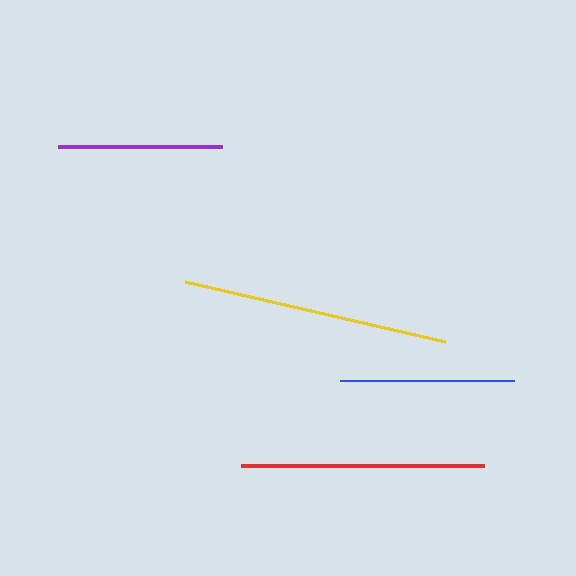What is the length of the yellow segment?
The yellow segment is approximately 267 pixels long.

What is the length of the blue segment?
The blue segment is approximately 175 pixels long.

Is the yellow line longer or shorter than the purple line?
The yellow line is longer than the purple line.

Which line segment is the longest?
The yellow line is the longest at approximately 267 pixels.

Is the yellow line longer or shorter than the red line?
The yellow line is longer than the red line.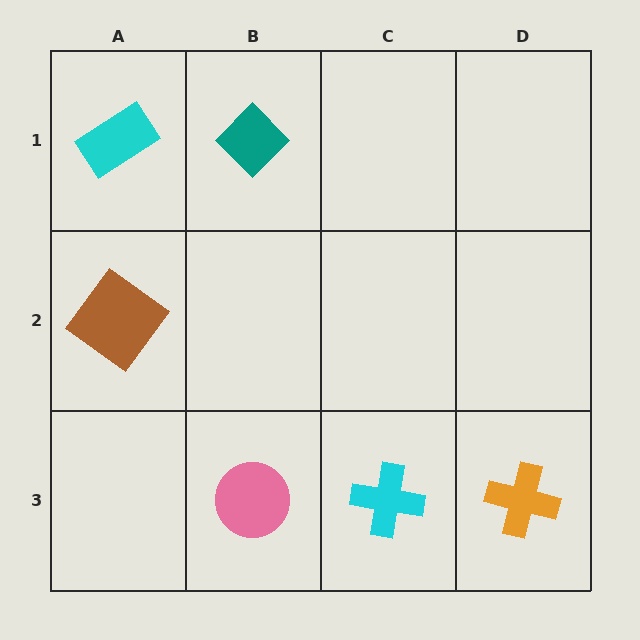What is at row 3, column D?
An orange cross.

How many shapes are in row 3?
3 shapes.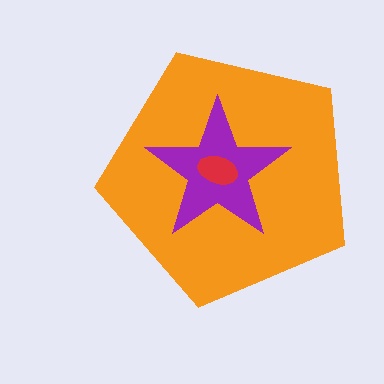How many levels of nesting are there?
3.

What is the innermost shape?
The red ellipse.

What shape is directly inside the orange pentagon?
The purple star.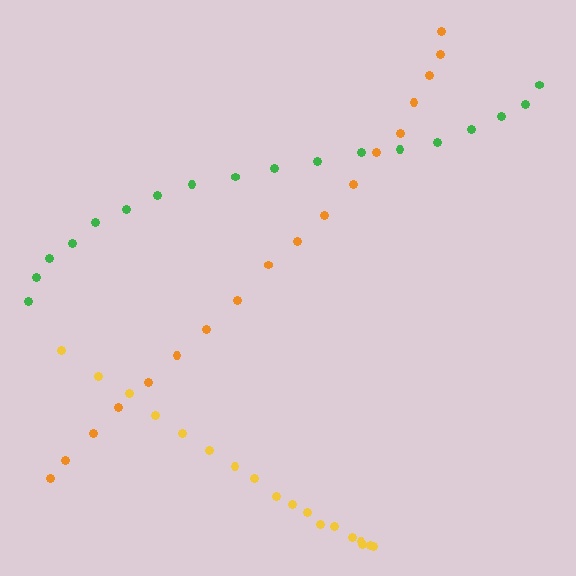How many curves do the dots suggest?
There are 3 distinct paths.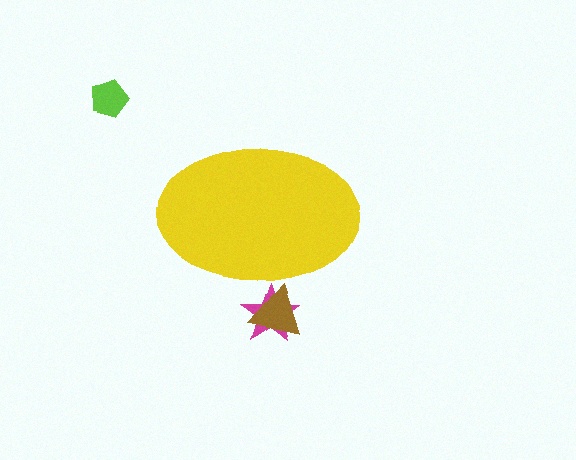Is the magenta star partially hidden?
Yes, the magenta star is partially hidden behind the yellow ellipse.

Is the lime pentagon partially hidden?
No, the lime pentagon is fully visible.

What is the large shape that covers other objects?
A yellow ellipse.